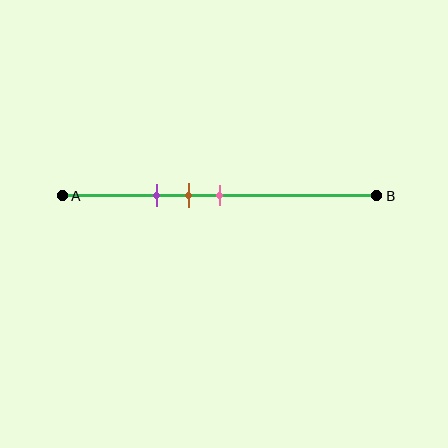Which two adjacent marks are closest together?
The brown and pink marks are the closest adjacent pair.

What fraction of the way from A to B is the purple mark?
The purple mark is approximately 30% (0.3) of the way from A to B.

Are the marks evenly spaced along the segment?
Yes, the marks are approximately evenly spaced.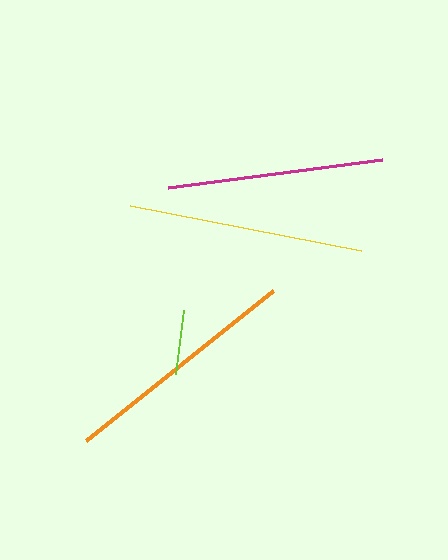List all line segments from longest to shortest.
From longest to shortest: orange, yellow, magenta, lime.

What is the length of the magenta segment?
The magenta segment is approximately 216 pixels long.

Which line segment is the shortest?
The lime line is the shortest at approximately 64 pixels.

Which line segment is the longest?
The orange line is the longest at approximately 240 pixels.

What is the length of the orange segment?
The orange segment is approximately 240 pixels long.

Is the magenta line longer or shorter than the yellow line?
The yellow line is longer than the magenta line.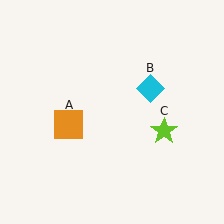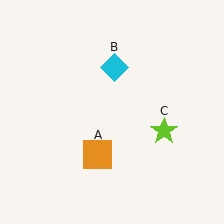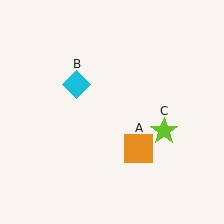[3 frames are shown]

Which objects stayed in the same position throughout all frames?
Lime star (object C) remained stationary.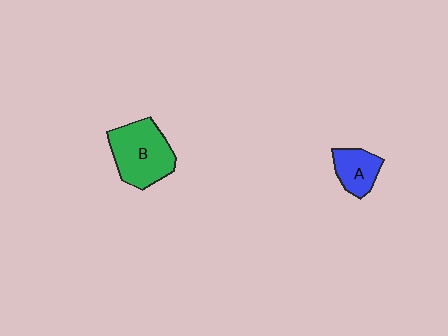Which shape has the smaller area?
Shape A (blue).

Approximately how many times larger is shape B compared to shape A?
Approximately 1.9 times.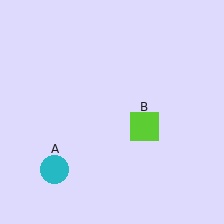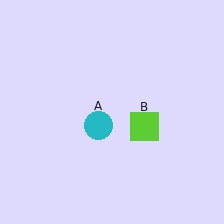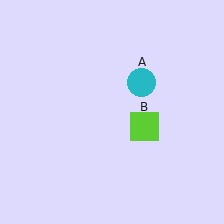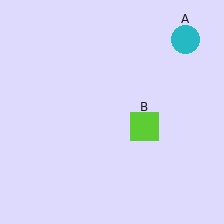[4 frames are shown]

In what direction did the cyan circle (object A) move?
The cyan circle (object A) moved up and to the right.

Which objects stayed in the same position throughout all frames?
Lime square (object B) remained stationary.